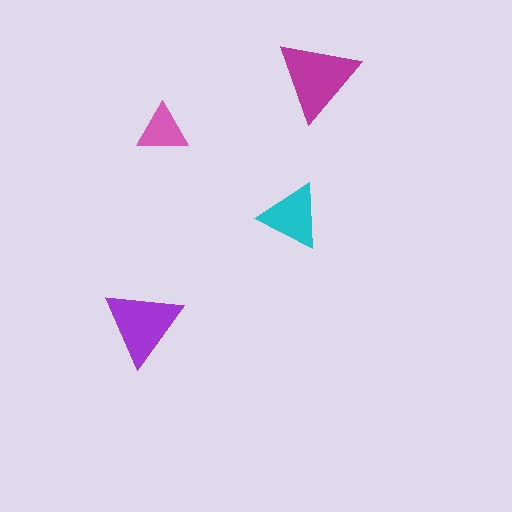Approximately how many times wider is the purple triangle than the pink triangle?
About 1.5 times wider.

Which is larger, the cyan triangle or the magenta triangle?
The magenta one.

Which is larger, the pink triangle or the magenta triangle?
The magenta one.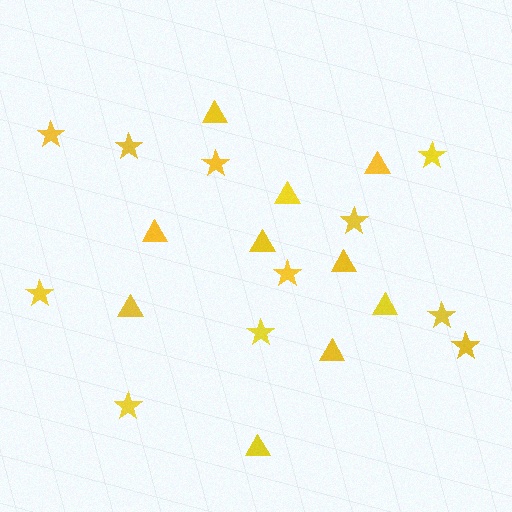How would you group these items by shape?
There are 2 groups: one group of triangles (10) and one group of stars (11).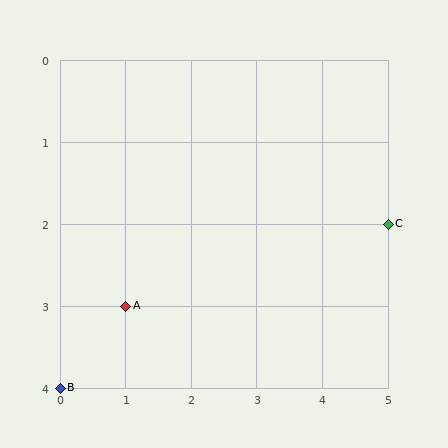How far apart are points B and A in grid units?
Points B and A are 1 column and 1 row apart (about 1.4 grid units diagonally).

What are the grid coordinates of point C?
Point C is at grid coordinates (5, 2).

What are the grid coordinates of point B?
Point B is at grid coordinates (0, 4).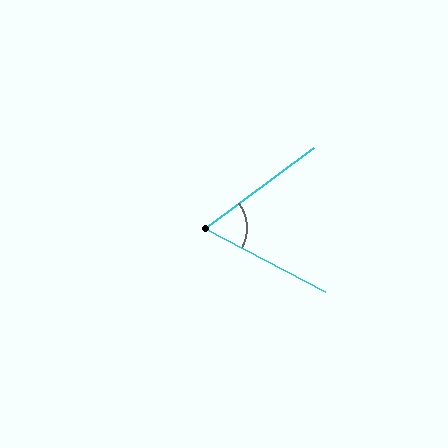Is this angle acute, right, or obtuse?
It is acute.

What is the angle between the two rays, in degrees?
Approximately 64 degrees.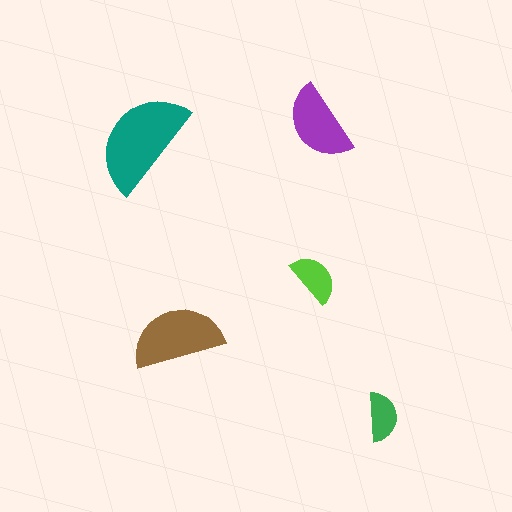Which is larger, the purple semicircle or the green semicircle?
The purple one.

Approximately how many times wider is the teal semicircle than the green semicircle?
About 2 times wider.